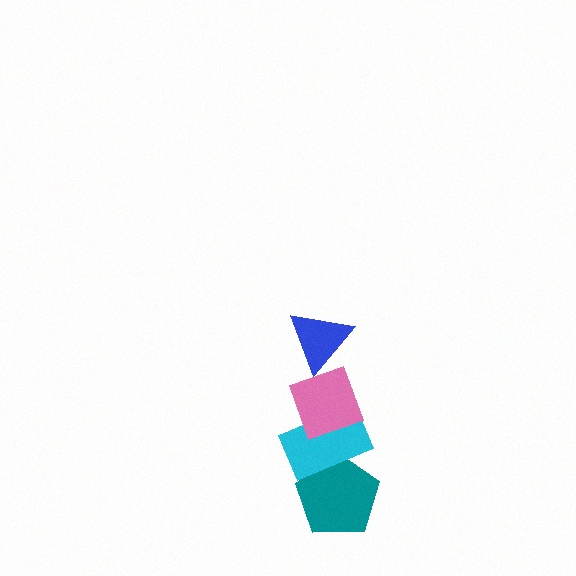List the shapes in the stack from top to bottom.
From top to bottom: the blue triangle, the pink diamond, the cyan rectangle, the teal pentagon.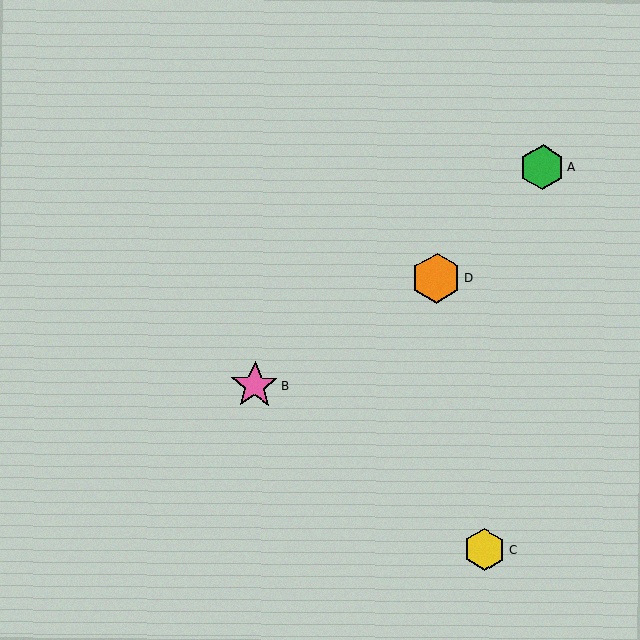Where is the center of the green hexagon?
The center of the green hexagon is at (542, 167).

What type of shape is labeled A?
Shape A is a green hexagon.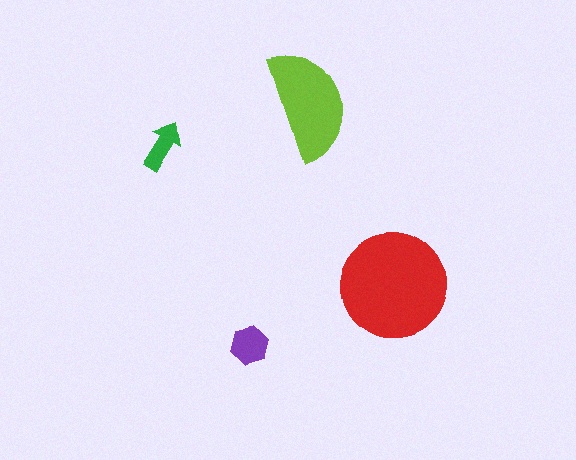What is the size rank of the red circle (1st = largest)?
1st.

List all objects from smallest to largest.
The green arrow, the purple hexagon, the lime semicircle, the red circle.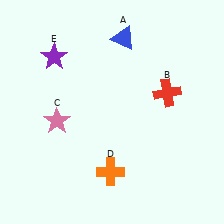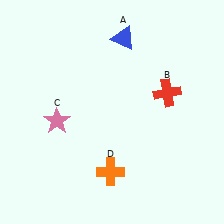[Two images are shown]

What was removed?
The purple star (E) was removed in Image 2.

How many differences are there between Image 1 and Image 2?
There is 1 difference between the two images.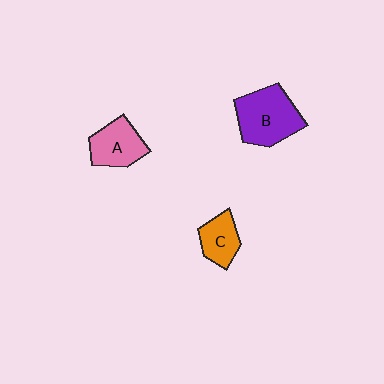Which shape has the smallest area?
Shape C (orange).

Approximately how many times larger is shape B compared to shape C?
Approximately 1.8 times.